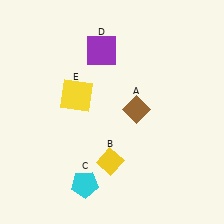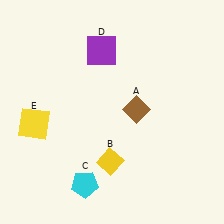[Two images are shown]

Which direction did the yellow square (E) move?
The yellow square (E) moved left.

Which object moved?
The yellow square (E) moved left.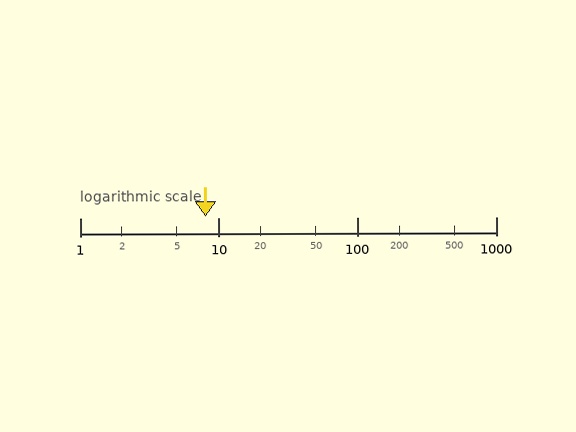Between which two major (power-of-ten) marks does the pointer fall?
The pointer is between 1 and 10.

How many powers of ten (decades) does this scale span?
The scale spans 3 decades, from 1 to 1000.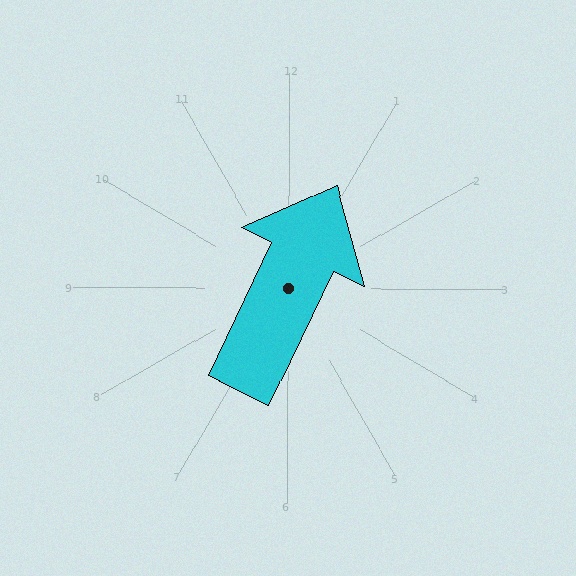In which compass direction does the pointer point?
Northeast.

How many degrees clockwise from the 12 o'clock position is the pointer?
Approximately 25 degrees.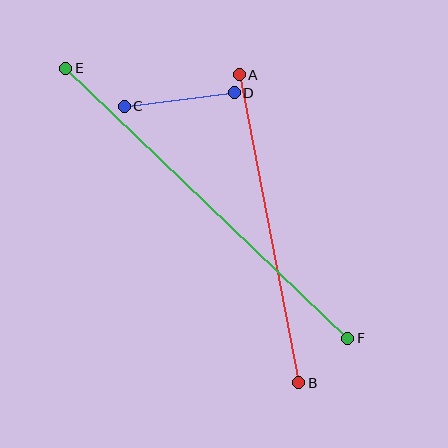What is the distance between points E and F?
The distance is approximately 391 pixels.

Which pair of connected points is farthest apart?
Points E and F are farthest apart.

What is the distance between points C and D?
The distance is approximately 111 pixels.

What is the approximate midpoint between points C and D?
The midpoint is at approximately (179, 100) pixels.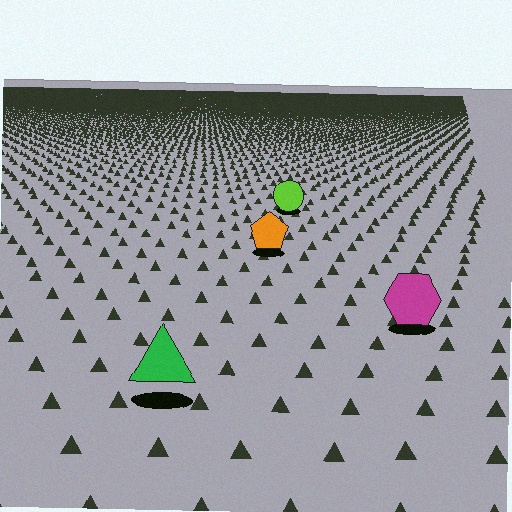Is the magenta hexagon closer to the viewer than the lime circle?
Yes. The magenta hexagon is closer — you can tell from the texture gradient: the ground texture is coarser near it.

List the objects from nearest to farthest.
From nearest to farthest: the green triangle, the magenta hexagon, the orange pentagon, the lime circle.